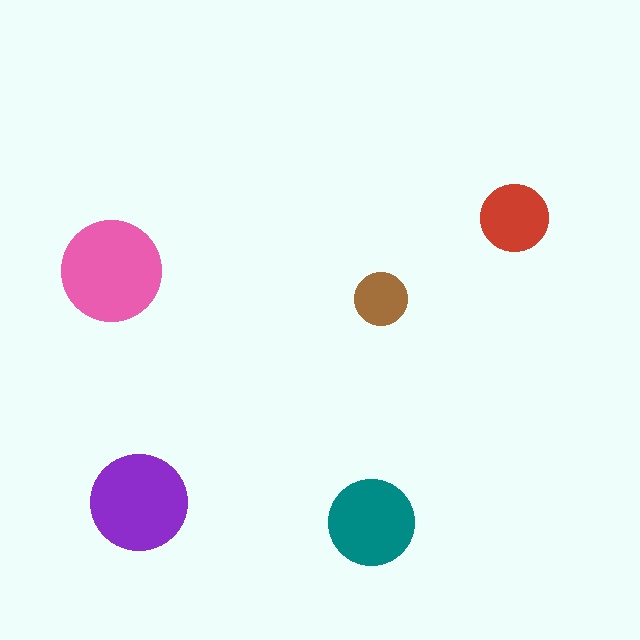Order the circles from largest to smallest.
the pink one, the purple one, the teal one, the red one, the brown one.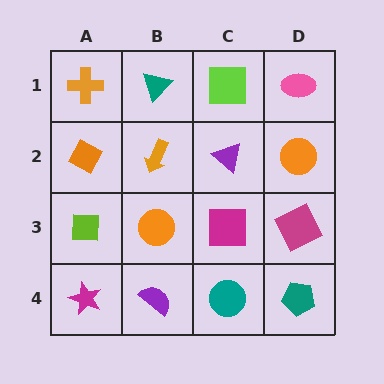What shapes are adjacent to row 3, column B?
An orange arrow (row 2, column B), a purple semicircle (row 4, column B), a lime square (row 3, column A), a magenta square (row 3, column C).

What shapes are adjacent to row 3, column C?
A purple triangle (row 2, column C), a teal circle (row 4, column C), an orange circle (row 3, column B), a magenta square (row 3, column D).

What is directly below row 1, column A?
An orange diamond.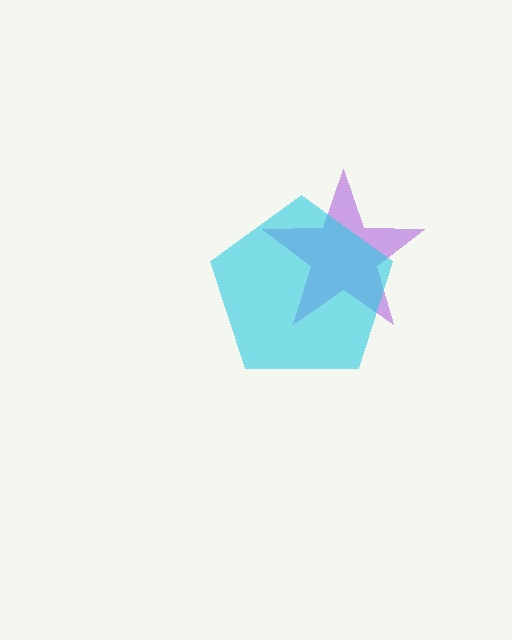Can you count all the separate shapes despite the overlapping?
Yes, there are 2 separate shapes.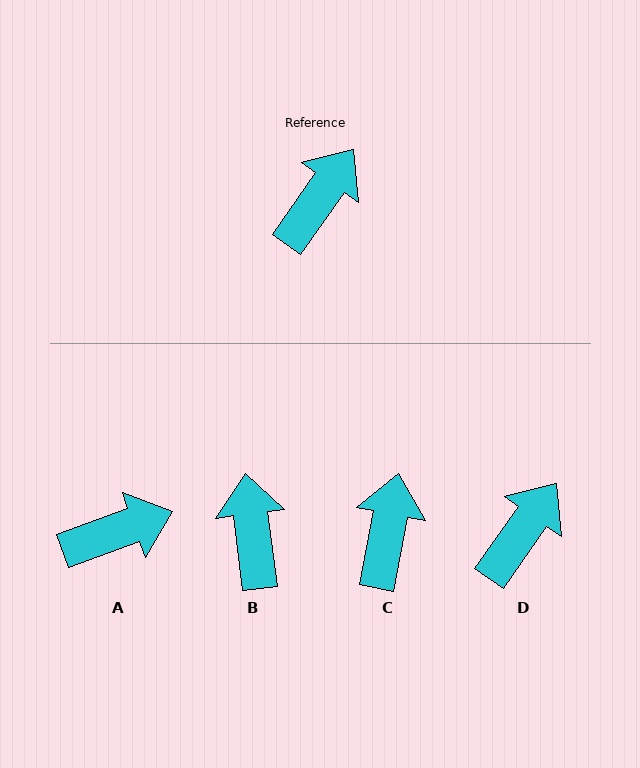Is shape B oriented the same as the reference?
No, it is off by about 43 degrees.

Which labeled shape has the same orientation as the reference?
D.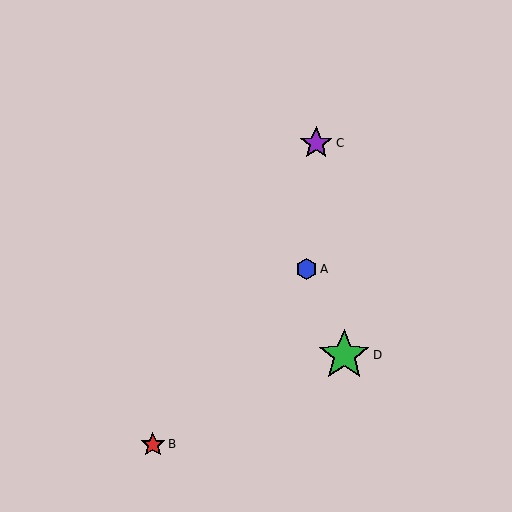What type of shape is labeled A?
Shape A is a blue hexagon.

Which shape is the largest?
The green star (labeled D) is the largest.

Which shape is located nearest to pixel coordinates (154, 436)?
The red star (labeled B) at (153, 444) is nearest to that location.